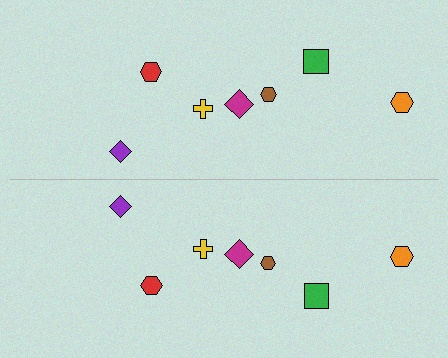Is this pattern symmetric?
Yes, this pattern has bilateral (reflection) symmetry.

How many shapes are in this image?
There are 14 shapes in this image.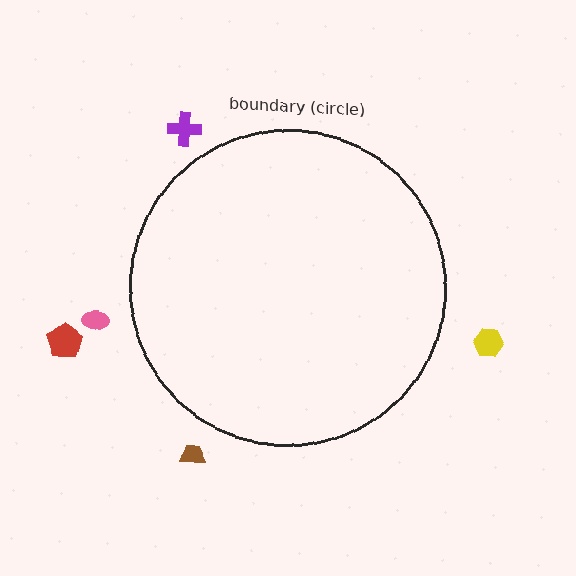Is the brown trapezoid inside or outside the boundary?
Outside.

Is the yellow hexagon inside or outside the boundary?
Outside.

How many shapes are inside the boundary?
0 inside, 5 outside.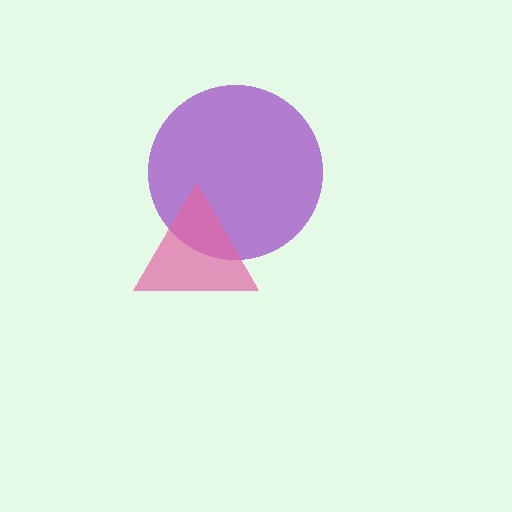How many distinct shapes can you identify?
There are 2 distinct shapes: a purple circle, a pink triangle.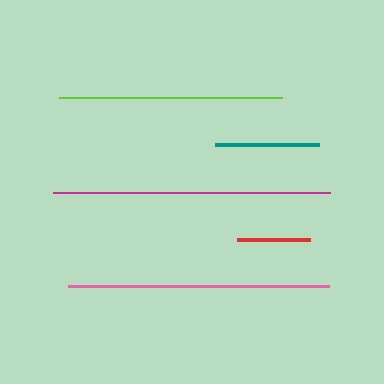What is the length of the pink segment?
The pink segment is approximately 261 pixels long.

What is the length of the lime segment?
The lime segment is approximately 223 pixels long.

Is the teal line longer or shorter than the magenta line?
The magenta line is longer than the teal line.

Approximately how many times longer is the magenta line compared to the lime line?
The magenta line is approximately 1.2 times the length of the lime line.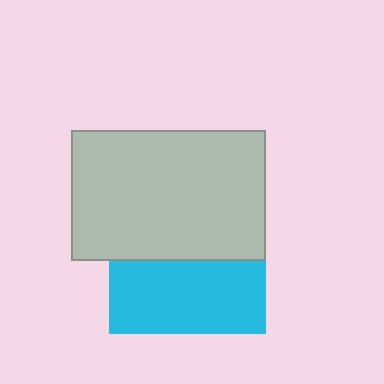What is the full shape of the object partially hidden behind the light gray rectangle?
The partially hidden object is a cyan square.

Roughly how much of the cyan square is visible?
About half of it is visible (roughly 46%).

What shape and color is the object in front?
The object in front is a light gray rectangle.